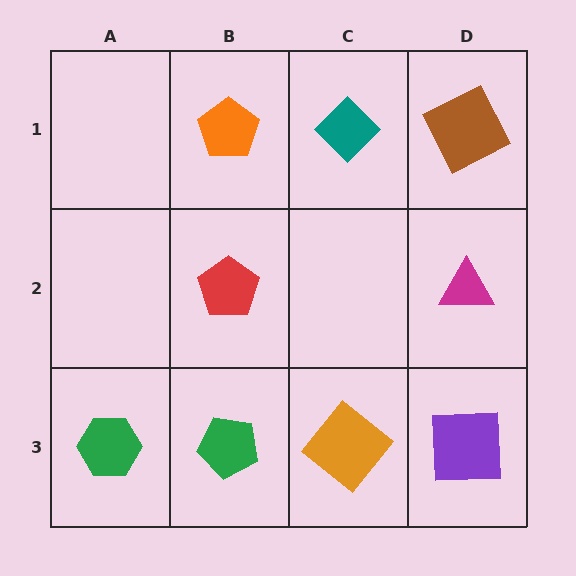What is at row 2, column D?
A magenta triangle.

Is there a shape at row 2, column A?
No, that cell is empty.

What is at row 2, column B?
A red pentagon.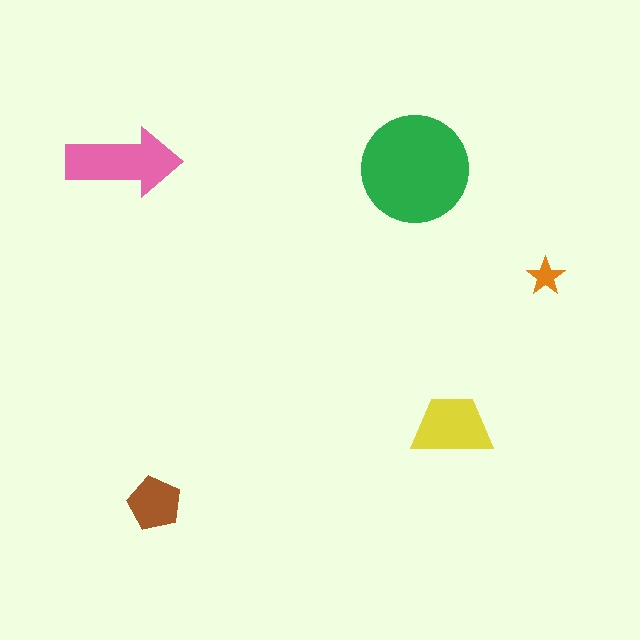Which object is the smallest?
The orange star.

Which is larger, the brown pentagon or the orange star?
The brown pentagon.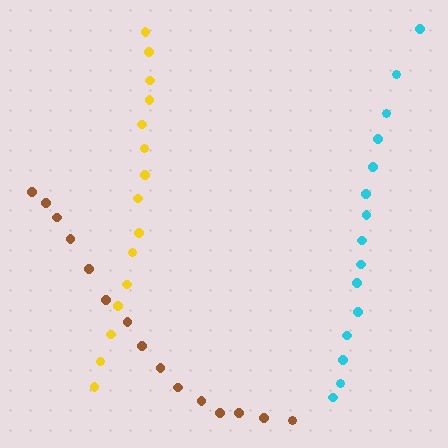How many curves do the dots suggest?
There are 3 distinct paths.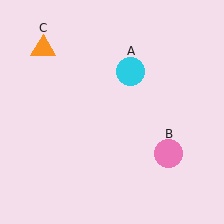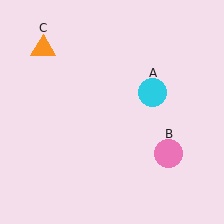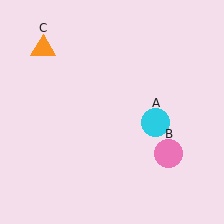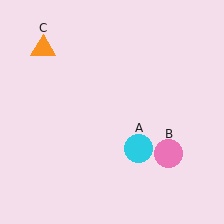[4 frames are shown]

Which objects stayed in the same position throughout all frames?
Pink circle (object B) and orange triangle (object C) remained stationary.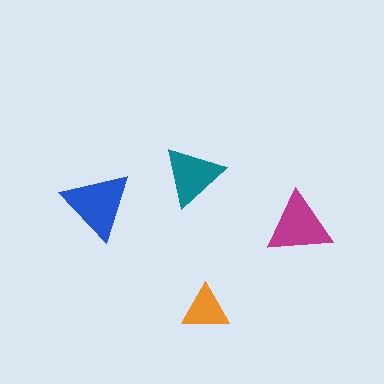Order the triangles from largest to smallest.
the blue one, the magenta one, the teal one, the orange one.